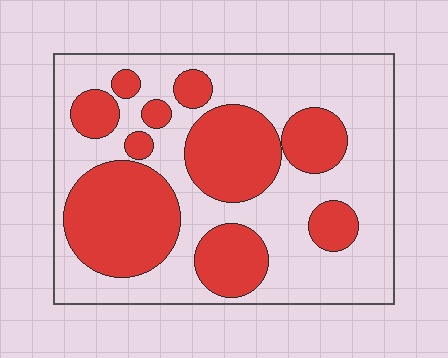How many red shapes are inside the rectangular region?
10.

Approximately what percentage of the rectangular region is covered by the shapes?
Approximately 40%.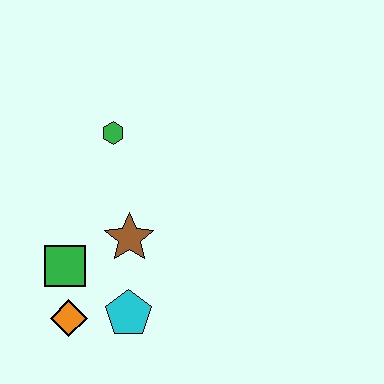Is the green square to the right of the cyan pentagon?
No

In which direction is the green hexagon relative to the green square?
The green hexagon is above the green square.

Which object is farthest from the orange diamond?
The green hexagon is farthest from the orange diamond.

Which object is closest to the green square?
The orange diamond is closest to the green square.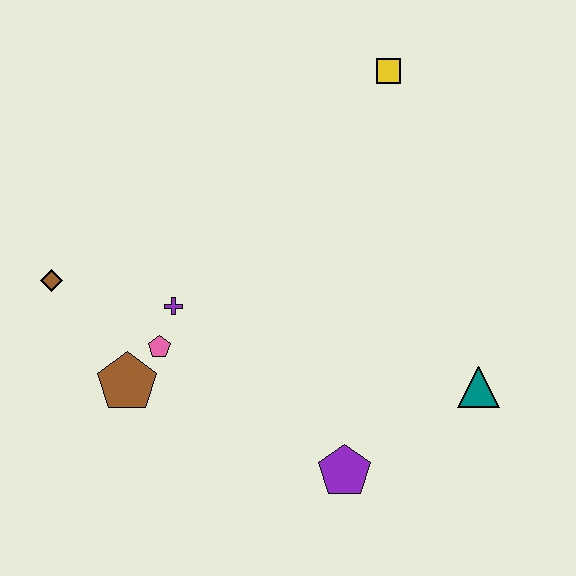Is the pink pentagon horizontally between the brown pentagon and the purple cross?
Yes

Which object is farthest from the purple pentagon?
The yellow square is farthest from the purple pentagon.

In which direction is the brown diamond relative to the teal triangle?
The brown diamond is to the left of the teal triangle.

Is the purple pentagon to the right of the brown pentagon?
Yes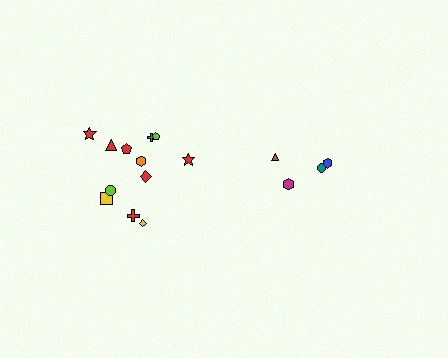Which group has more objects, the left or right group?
The left group.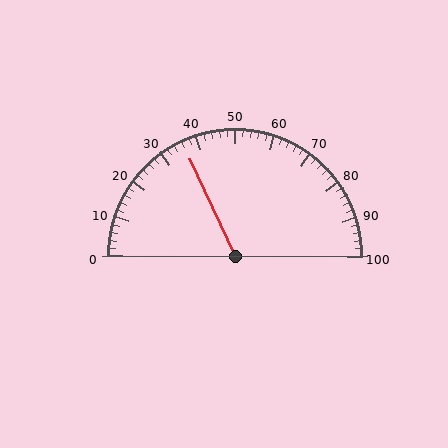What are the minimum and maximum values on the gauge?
The gauge ranges from 0 to 100.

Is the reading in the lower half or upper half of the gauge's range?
The reading is in the lower half of the range (0 to 100).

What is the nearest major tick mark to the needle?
The nearest major tick mark is 40.